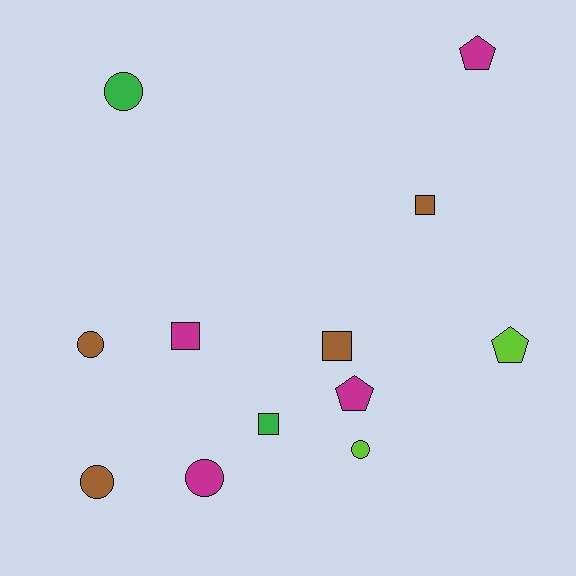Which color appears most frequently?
Brown, with 4 objects.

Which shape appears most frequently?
Circle, with 5 objects.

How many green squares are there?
There is 1 green square.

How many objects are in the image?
There are 12 objects.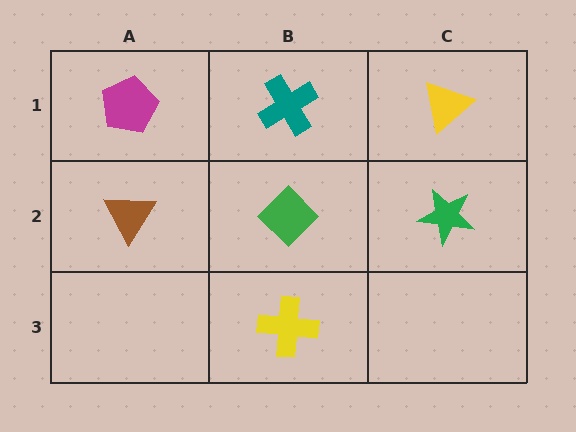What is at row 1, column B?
A teal cross.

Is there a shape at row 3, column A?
No, that cell is empty.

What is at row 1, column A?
A magenta pentagon.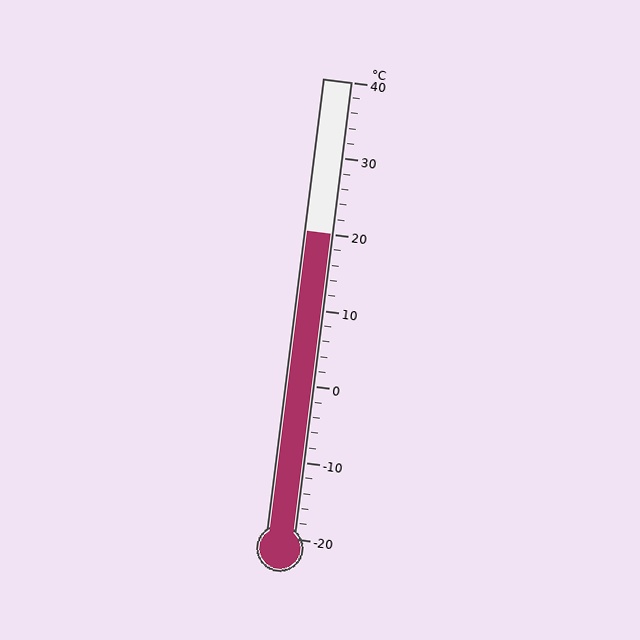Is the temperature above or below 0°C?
The temperature is above 0°C.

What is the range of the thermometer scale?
The thermometer scale ranges from -20°C to 40°C.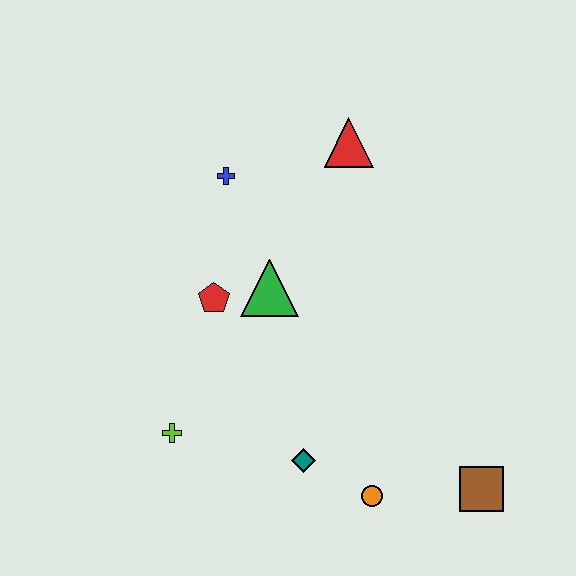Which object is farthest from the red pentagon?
The brown square is farthest from the red pentagon.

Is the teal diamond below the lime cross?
Yes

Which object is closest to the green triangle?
The red pentagon is closest to the green triangle.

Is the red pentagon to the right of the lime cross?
Yes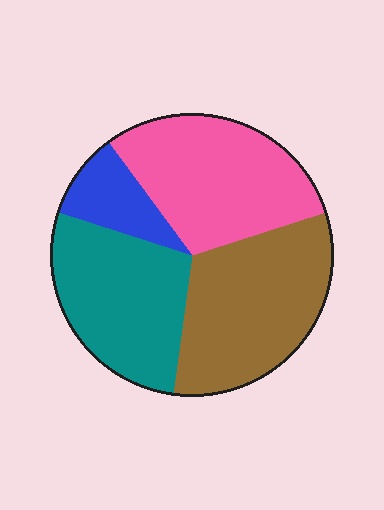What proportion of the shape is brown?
Brown covers roughly 30% of the shape.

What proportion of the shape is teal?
Teal covers 28% of the shape.